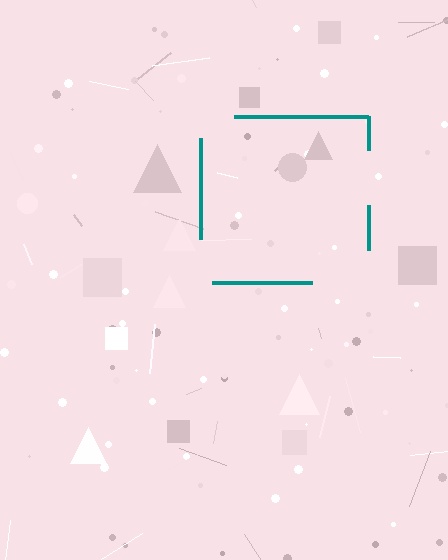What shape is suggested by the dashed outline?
The dashed outline suggests a square.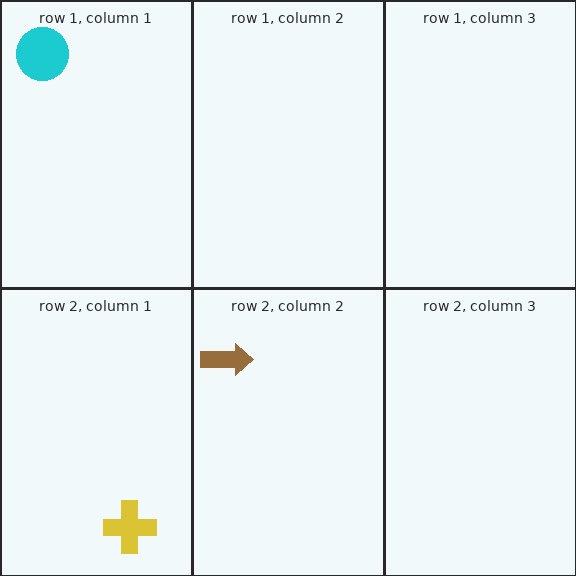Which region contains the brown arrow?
The row 2, column 2 region.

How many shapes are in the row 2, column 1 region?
1.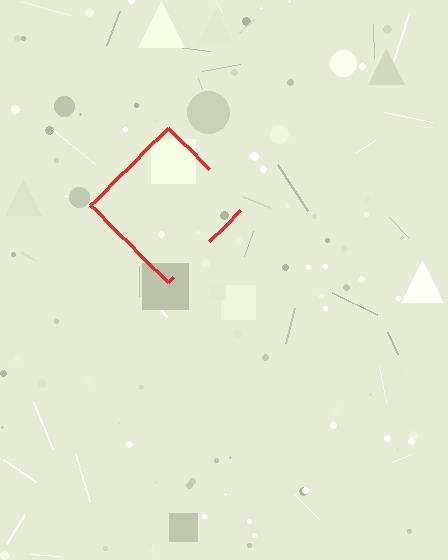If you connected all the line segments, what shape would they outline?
They would outline a diamond.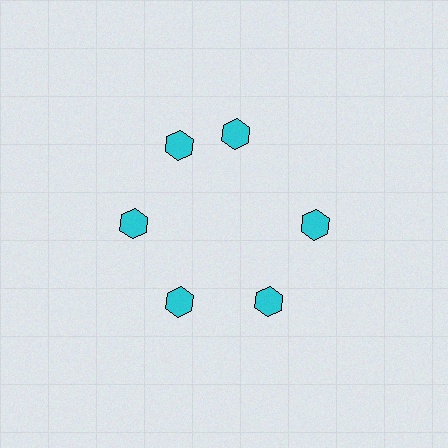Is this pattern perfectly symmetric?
No. The 6 cyan hexagons are arranged in a ring, but one element near the 1 o'clock position is rotated out of alignment along the ring, breaking the 6-fold rotational symmetry.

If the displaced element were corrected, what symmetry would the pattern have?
It would have 6-fold rotational symmetry — the pattern would map onto itself every 60 degrees.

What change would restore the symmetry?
The symmetry would be restored by rotating it back into even spacing with its neighbors so that all 6 hexagons sit at equal angles and equal distance from the center.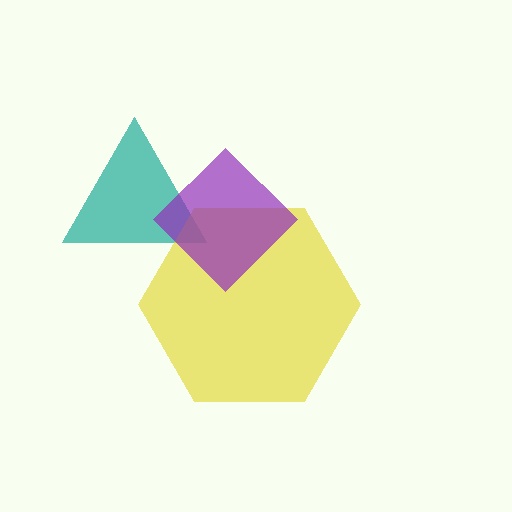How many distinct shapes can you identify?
There are 3 distinct shapes: a teal triangle, a yellow hexagon, a purple diamond.